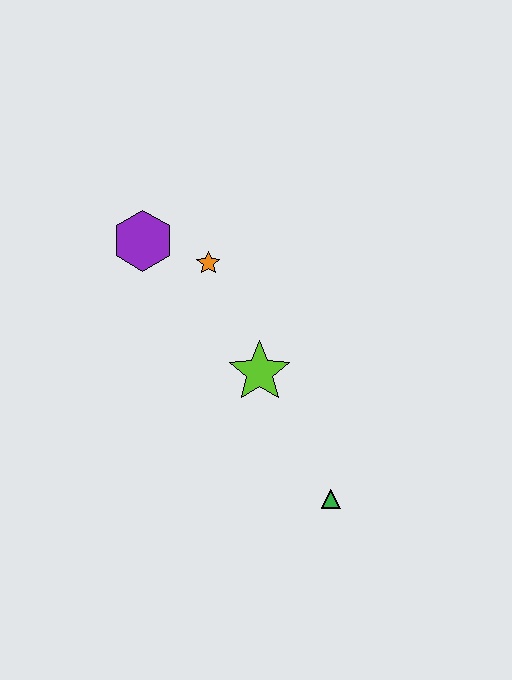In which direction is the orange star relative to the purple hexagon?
The orange star is to the right of the purple hexagon.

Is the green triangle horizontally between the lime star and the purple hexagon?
No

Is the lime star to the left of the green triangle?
Yes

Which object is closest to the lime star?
The orange star is closest to the lime star.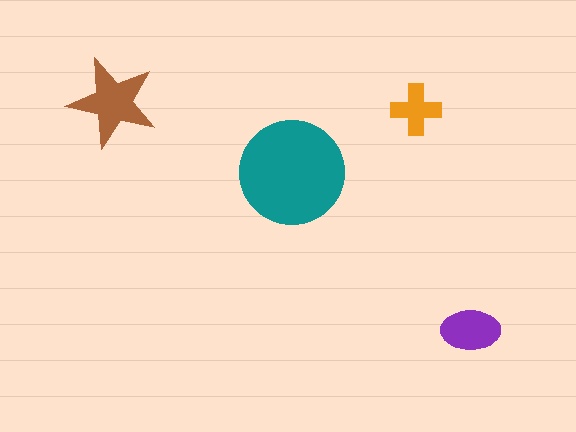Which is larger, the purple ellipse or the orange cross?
The purple ellipse.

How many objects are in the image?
There are 4 objects in the image.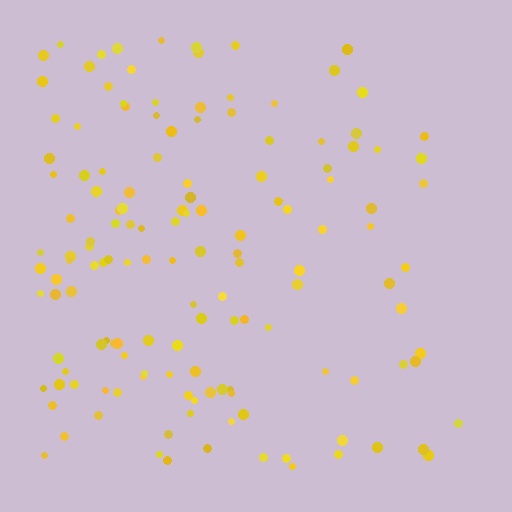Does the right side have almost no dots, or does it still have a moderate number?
Still a moderate number, just noticeably fewer than the left.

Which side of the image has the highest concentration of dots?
The left.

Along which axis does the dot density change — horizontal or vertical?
Horizontal.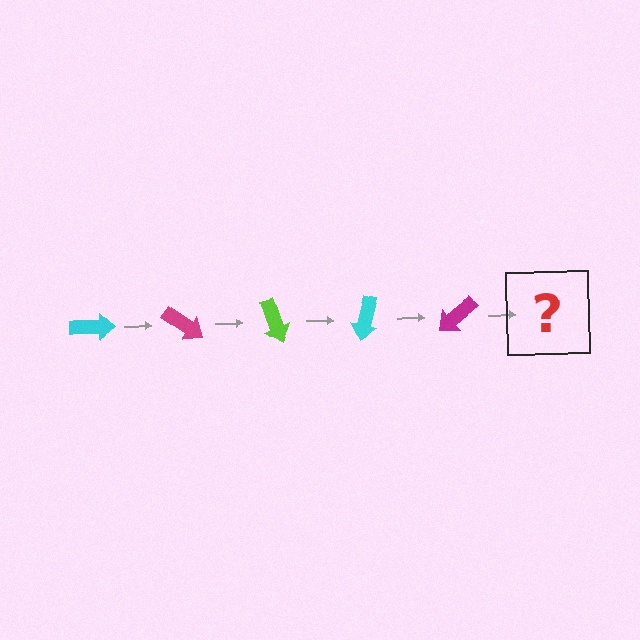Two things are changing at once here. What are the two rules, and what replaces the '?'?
The two rules are that it rotates 35 degrees each step and the color cycles through cyan, magenta, and lime. The '?' should be a lime arrow, rotated 175 degrees from the start.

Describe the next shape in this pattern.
It should be a lime arrow, rotated 175 degrees from the start.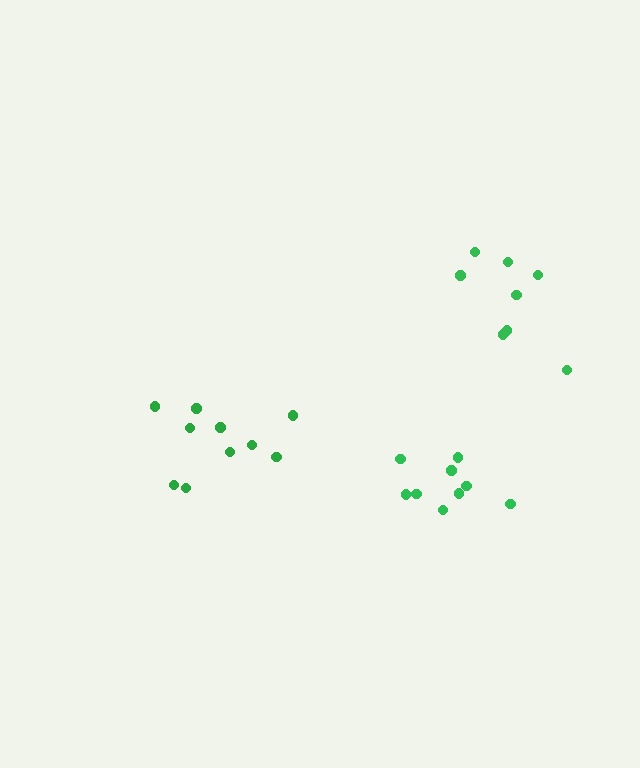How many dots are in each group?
Group 1: 10 dots, Group 2: 8 dots, Group 3: 9 dots (27 total).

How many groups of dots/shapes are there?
There are 3 groups.